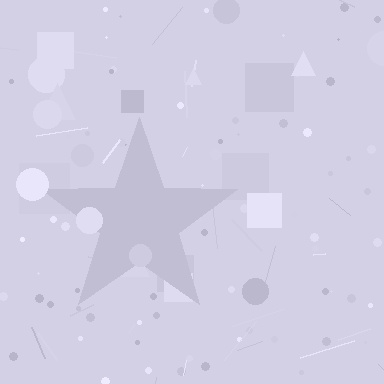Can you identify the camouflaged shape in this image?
The camouflaged shape is a star.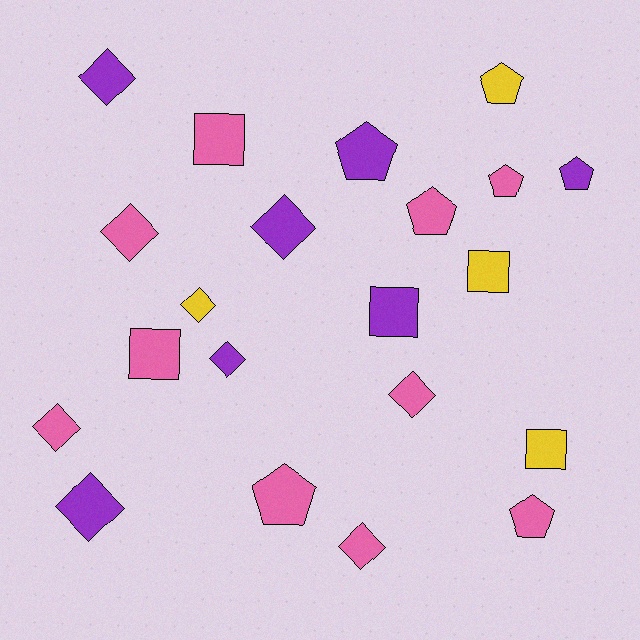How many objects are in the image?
There are 21 objects.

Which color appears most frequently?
Pink, with 10 objects.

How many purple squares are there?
There is 1 purple square.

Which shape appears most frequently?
Diamond, with 9 objects.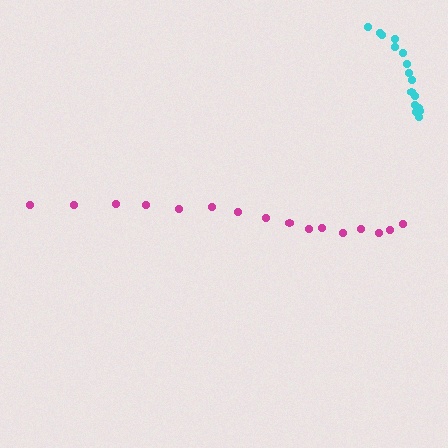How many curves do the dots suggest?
There are 2 distinct paths.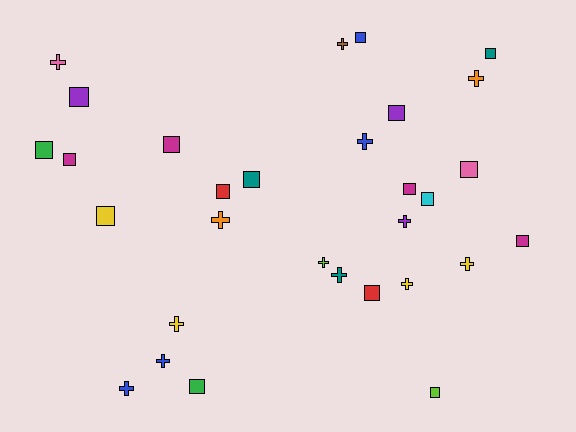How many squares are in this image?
There are 17 squares.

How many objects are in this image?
There are 30 objects.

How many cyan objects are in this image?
There is 1 cyan object.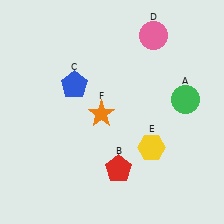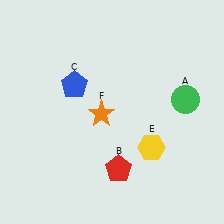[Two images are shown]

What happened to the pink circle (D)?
The pink circle (D) was removed in Image 2. It was in the top-right area of Image 1.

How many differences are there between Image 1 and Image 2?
There is 1 difference between the two images.